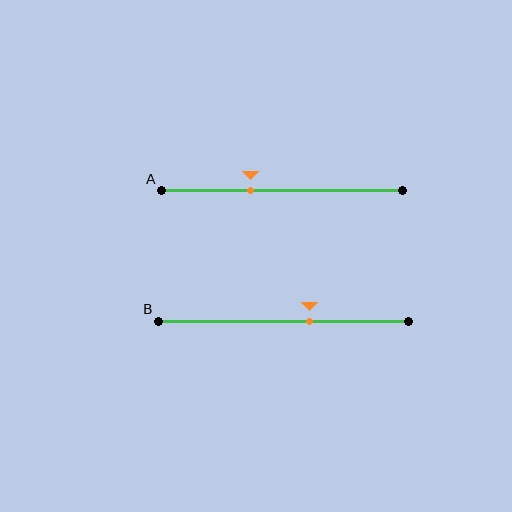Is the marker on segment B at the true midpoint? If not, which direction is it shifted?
No, the marker on segment B is shifted to the right by about 10% of the segment length.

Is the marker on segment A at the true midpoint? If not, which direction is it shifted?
No, the marker on segment A is shifted to the left by about 13% of the segment length.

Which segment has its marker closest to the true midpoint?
Segment B has its marker closest to the true midpoint.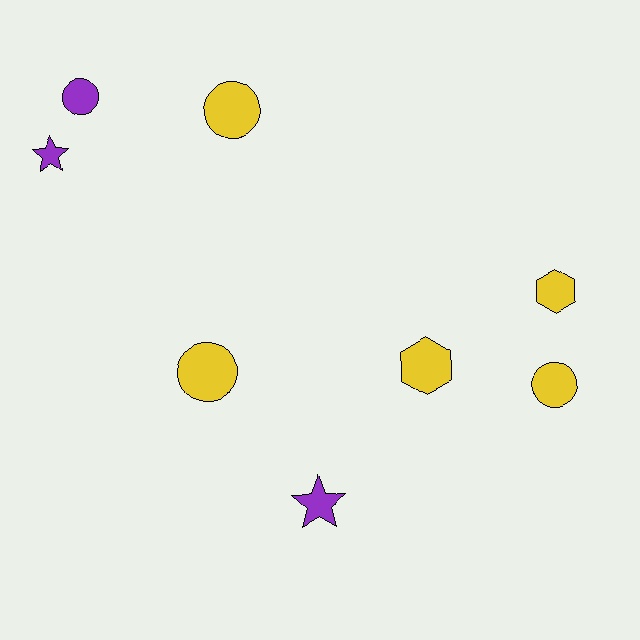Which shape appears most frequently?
Circle, with 4 objects.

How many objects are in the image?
There are 8 objects.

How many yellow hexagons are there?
There are 2 yellow hexagons.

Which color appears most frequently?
Yellow, with 5 objects.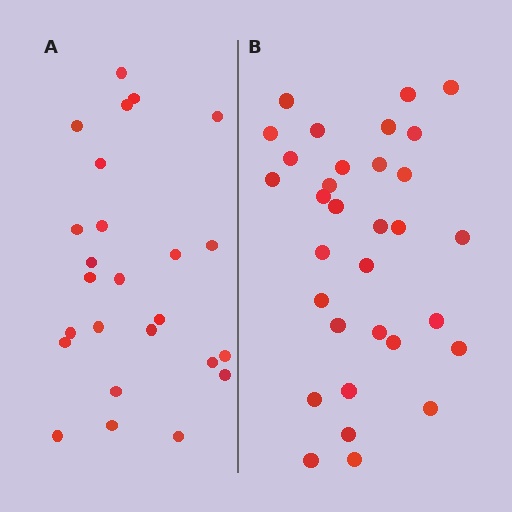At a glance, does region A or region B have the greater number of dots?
Region B (the right region) has more dots.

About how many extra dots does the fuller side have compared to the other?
Region B has roughly 8 or so more dots than region A.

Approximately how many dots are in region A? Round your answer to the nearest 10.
About 20 dots. (The exact count is 25, which rounds to 20.)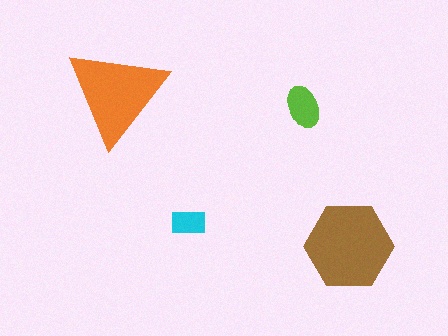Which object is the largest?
The brown hexagon.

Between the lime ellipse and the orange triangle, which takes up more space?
The orange triangle.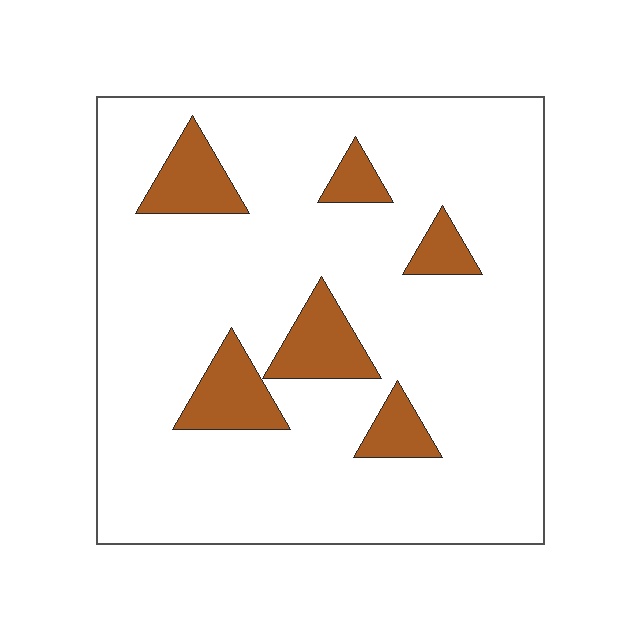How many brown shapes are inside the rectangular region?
6.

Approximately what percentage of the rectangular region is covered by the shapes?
Approximately 15%.